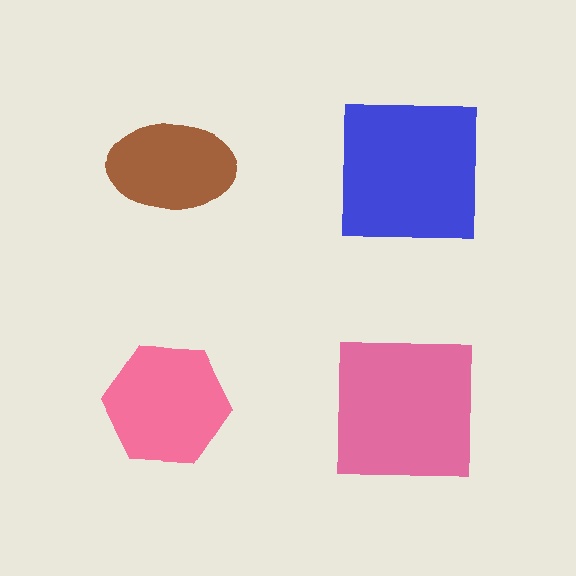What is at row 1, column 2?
A blue square.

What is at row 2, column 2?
A pink square.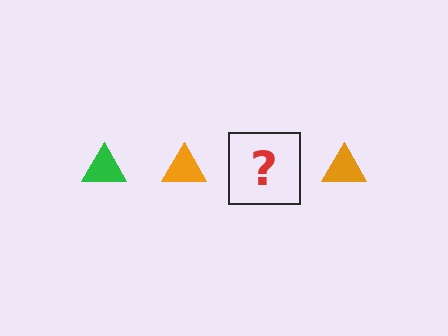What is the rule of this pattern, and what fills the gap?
The rule is that the pattern cycles through green, orange triangles. The gap should be filled with a green triangle.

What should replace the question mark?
The question mark should be replaced with a green triangle.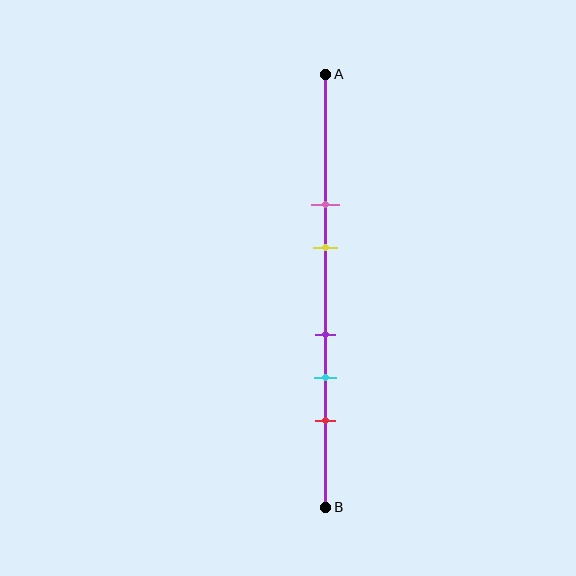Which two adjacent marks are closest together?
The purple and cyan marks are the closest adjacent pair.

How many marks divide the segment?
There are 5 marks dividing the segment.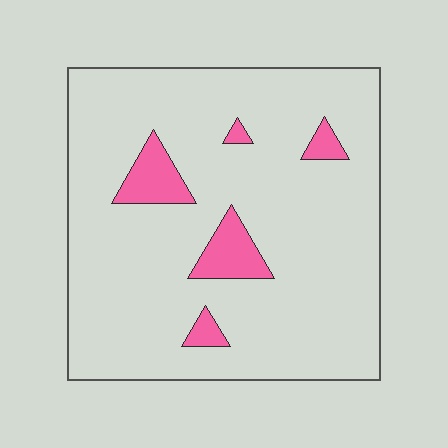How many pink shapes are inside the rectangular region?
5.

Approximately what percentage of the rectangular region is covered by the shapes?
Approximately 10%.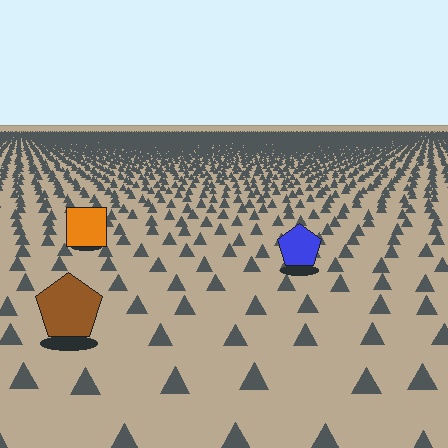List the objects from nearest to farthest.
From nearest to farthest: the brown pentagon, the blue pentagon, the orange square.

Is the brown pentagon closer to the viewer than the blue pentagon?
Yes. The brown pentagon is closer — you can tell from the texture gradient: the ground texture is coarser near it.